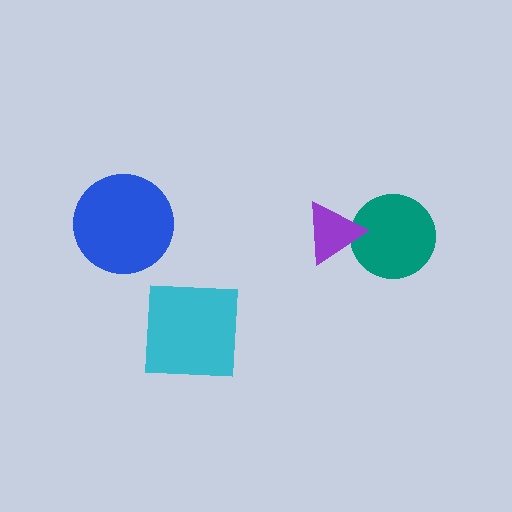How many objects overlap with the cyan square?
0 objects overlap with the cyan square.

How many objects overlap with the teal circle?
1 object overlaps with the teal circle.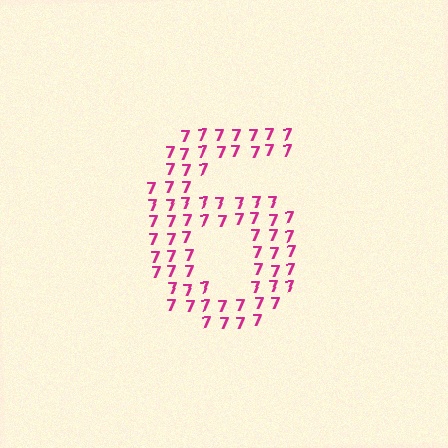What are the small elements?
The small elements are digit 7's.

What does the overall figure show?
The overall figure shows the digit 6.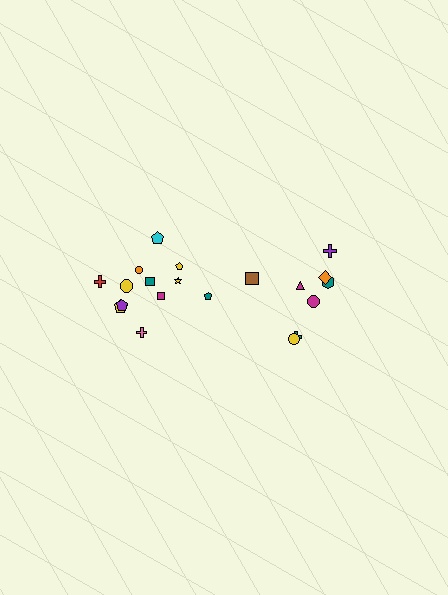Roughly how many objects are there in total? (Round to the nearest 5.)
Roughly 20 objects in total.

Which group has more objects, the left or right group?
The left group.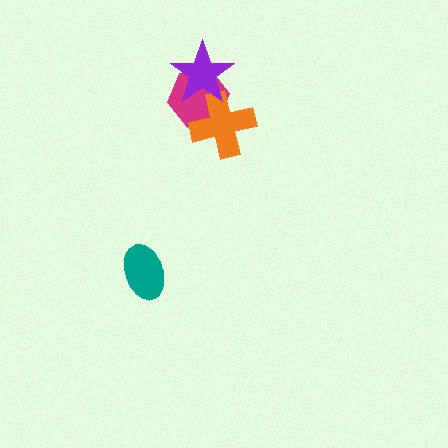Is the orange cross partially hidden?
Yes, it is partially covered by another shape.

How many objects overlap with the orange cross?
2 objects overlap with the orange cross.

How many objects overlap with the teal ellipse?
0 objects overlap with the teal ellipse.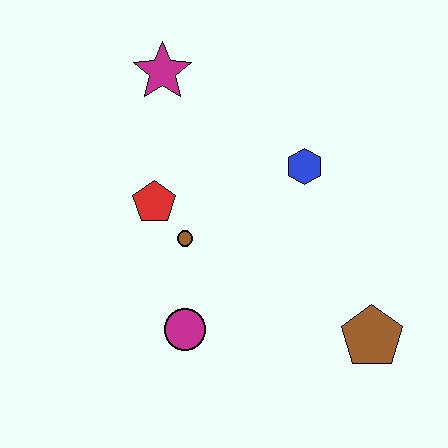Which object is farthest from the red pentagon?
The brown pentagon is farthest from the red pentagon.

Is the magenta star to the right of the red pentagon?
Yes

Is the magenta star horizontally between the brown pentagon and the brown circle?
No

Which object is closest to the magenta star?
The red pentagon is closest to the magenta star.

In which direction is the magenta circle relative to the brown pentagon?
The magenta circle is to the left of the brown pentagon.